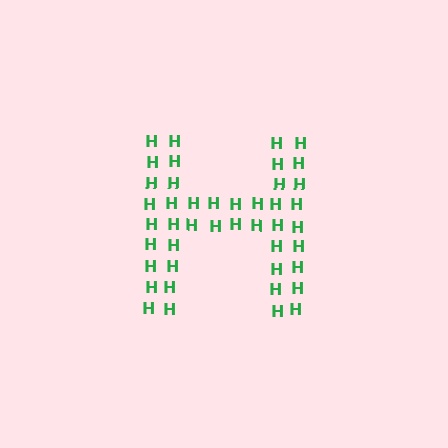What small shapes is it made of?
It is made of small letter H's.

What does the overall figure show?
The overall figure shows the letter H.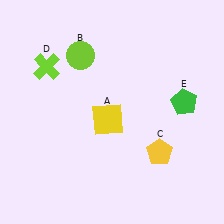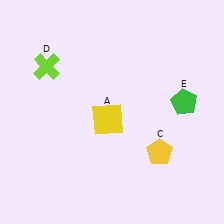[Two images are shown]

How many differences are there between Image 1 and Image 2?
There is 1 difference between the two images.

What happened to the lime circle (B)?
The lime circle (B) was removed in Image 2. It was in the top-left area of Image 1.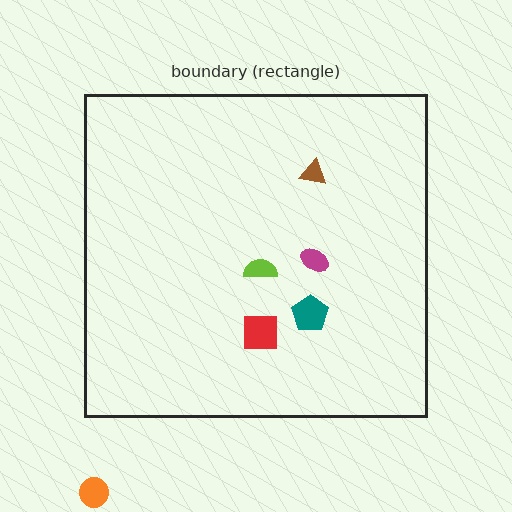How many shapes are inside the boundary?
5 inside, 1 outside.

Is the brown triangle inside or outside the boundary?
Inside.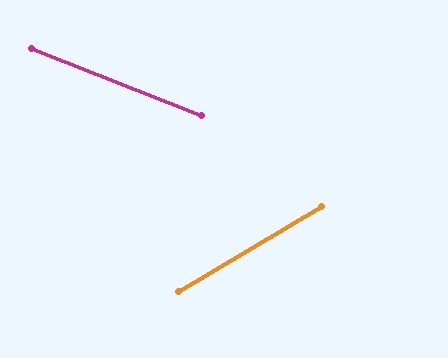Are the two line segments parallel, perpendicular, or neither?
Neither parallel nor perpendicular — they differ by about 52°.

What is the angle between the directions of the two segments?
Approximately 52 degrees.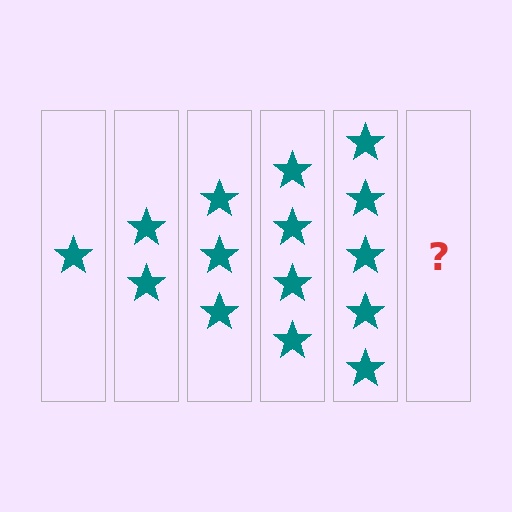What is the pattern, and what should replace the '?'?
The pattern is that each step adds one more star. The '?' should be 6 stars.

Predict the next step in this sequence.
The next step is 6 stars.